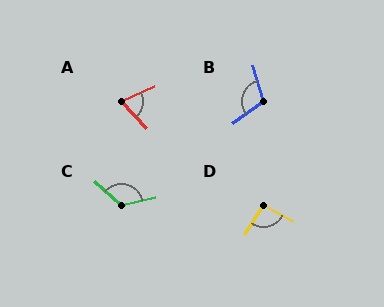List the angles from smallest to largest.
A (71°), D (94°), B (111°), C (127°).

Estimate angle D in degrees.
Approximately 94 degrees.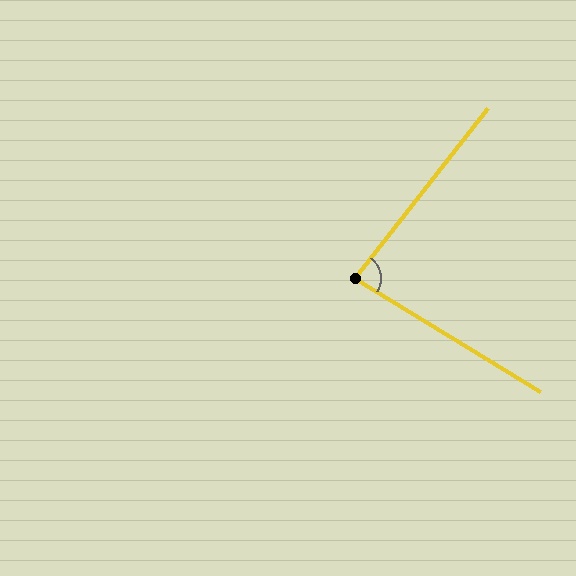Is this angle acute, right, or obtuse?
It is acute.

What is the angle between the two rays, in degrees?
Approximately 84 degrees.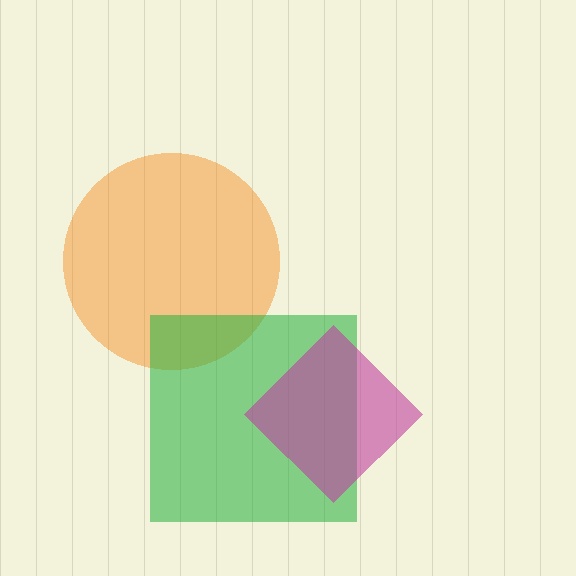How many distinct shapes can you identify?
There are 3 distinct shapes: an orange circle, a green square, a magenta diamond.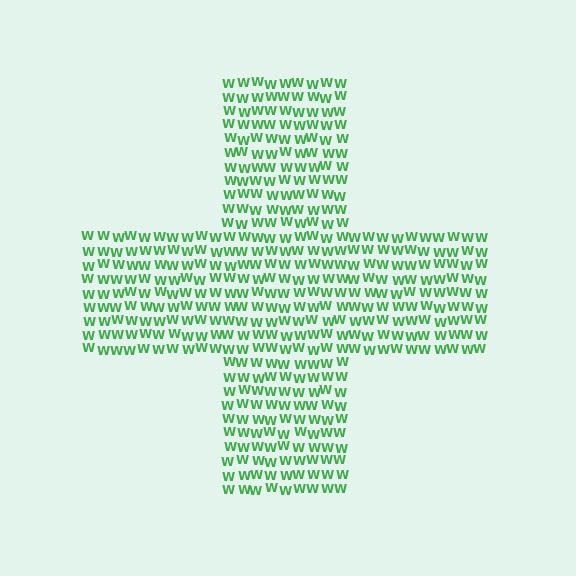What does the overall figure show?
The overall figure shows a cross.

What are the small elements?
The small elements are letter W's.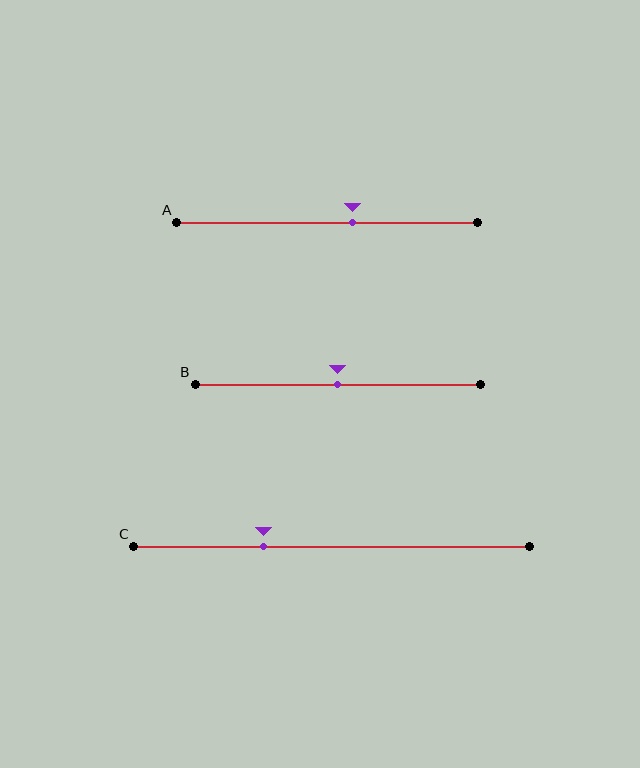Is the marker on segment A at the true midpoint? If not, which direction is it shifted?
No, the marker on segment A is shifted to the right by about 8% of the segment length.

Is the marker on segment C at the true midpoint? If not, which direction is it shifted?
No, the marker on segment C is shifted to the left by about 17% of the segment length.